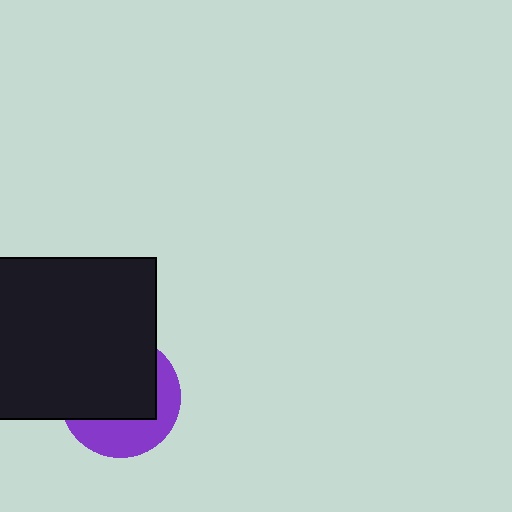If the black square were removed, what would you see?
You would see the complete purple circle.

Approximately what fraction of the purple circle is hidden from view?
Roughly 62% of the purple circle is hidden behind the black square.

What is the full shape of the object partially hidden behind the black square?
The partially hidden object is a purple circle.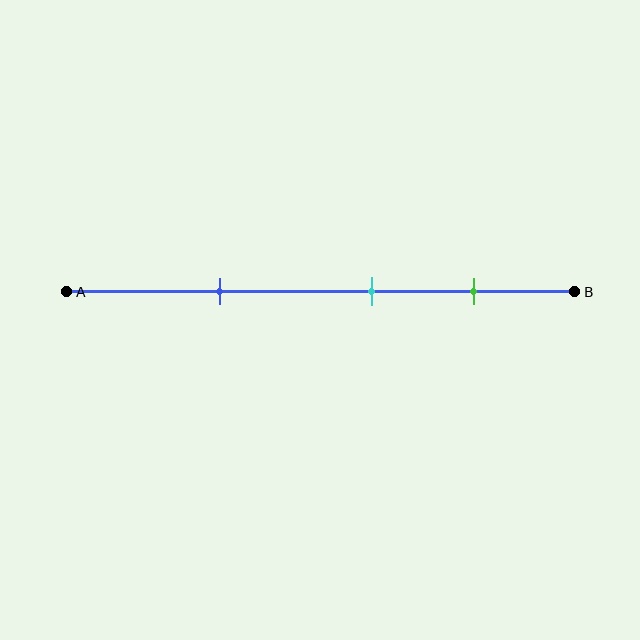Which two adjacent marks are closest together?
The cyan and green marks are the closest adjacent pair.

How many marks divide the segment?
There are 3 marks dividing the segment.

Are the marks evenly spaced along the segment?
Yes, the marks are approximately evenly spaced.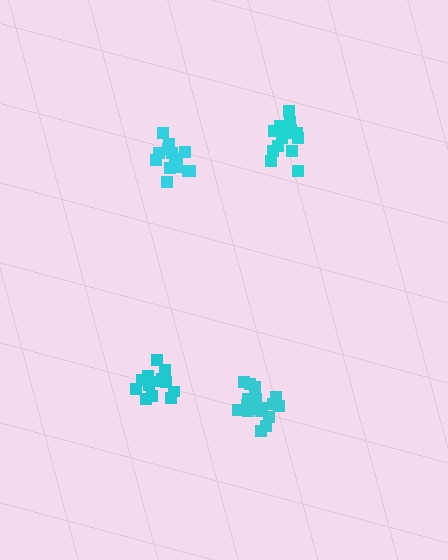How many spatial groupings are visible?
There are 4 spatial groupings.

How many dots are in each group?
Group 1: 14 dots, Group 2: 18 dots, Group 3: 14 dots, Group 4: 13 dots (59 total).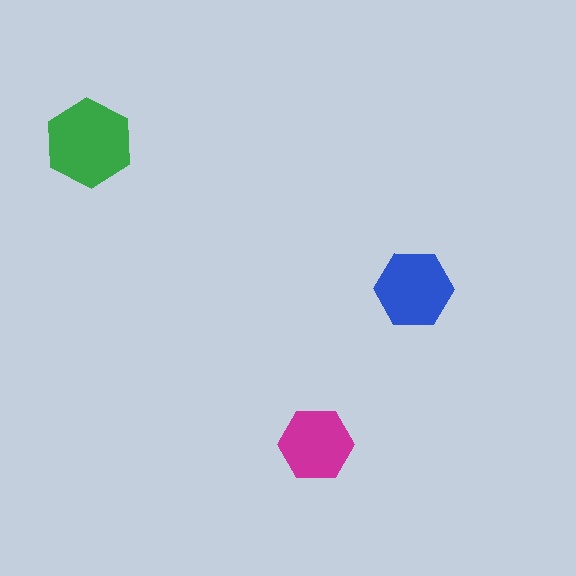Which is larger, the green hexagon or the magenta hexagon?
The green one.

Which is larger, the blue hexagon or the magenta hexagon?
The blue one.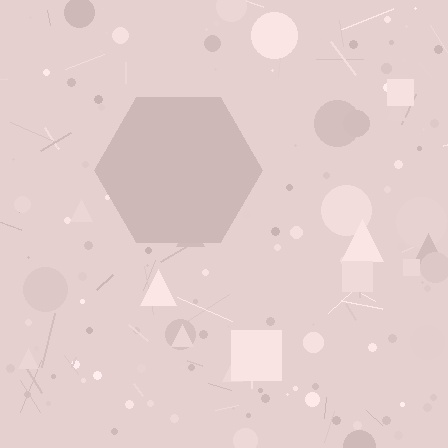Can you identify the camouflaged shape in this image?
The camouflaged shape is a hexagon.